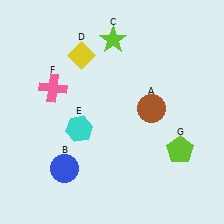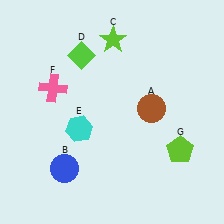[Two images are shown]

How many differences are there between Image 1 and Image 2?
There is 1 difference between the two images.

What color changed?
The diamond (D) changed from yellow in Image 1 to lime in Image 2.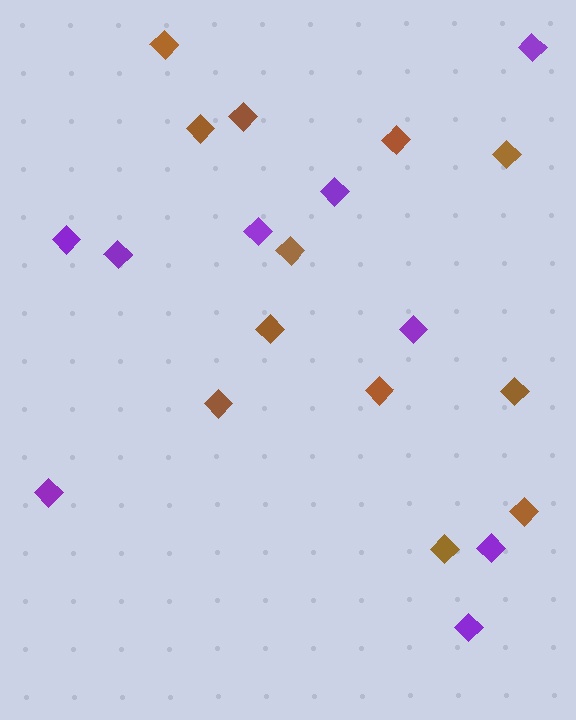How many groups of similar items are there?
There are 2 groups: one group of brown diamonds (12) and one group of purple diamonds (9).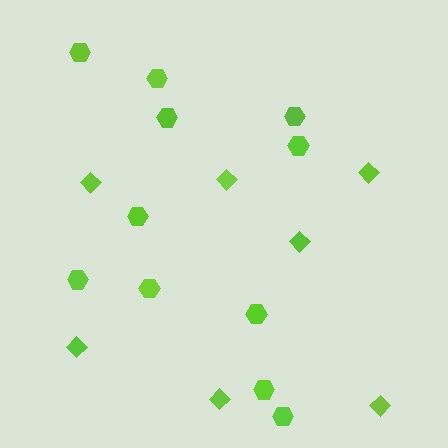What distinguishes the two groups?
There are 2 groups: one group of diamonds (7) and one group of hexagons (11).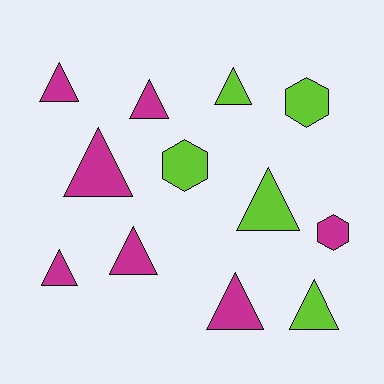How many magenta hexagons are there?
There is 1 magenta hexagon.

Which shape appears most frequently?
Triangle, with 9 objects.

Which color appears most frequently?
Magenta, with 7 objects.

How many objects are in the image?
There are 12 objects.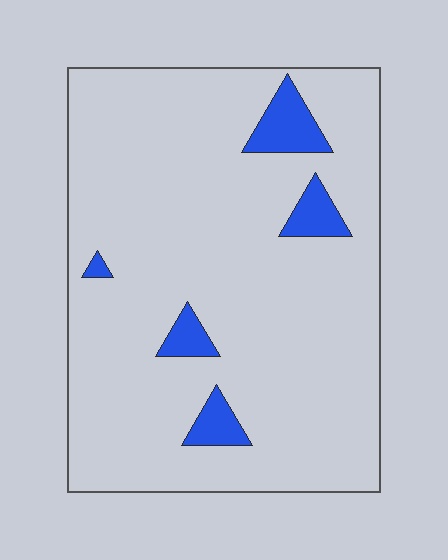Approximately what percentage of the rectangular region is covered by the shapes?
Approximately 10%.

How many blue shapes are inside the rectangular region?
5.